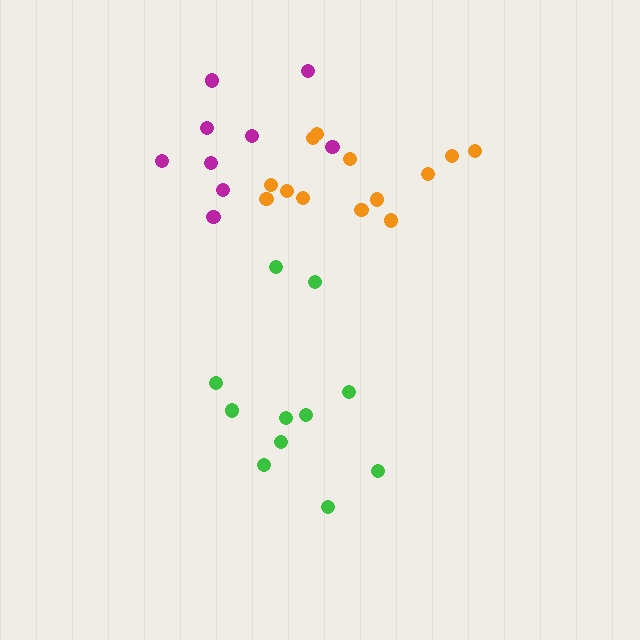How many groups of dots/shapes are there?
There are 3 groups.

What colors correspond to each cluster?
The clusters are colored: magenta, green, orange.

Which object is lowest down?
The green cluster is bottommost.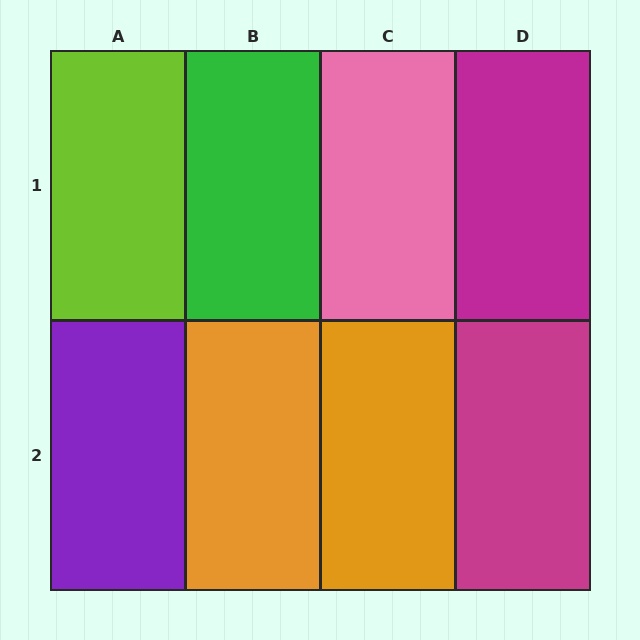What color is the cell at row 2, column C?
Orange.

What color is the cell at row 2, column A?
Purple.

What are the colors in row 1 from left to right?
Lime, green, pink, magenta.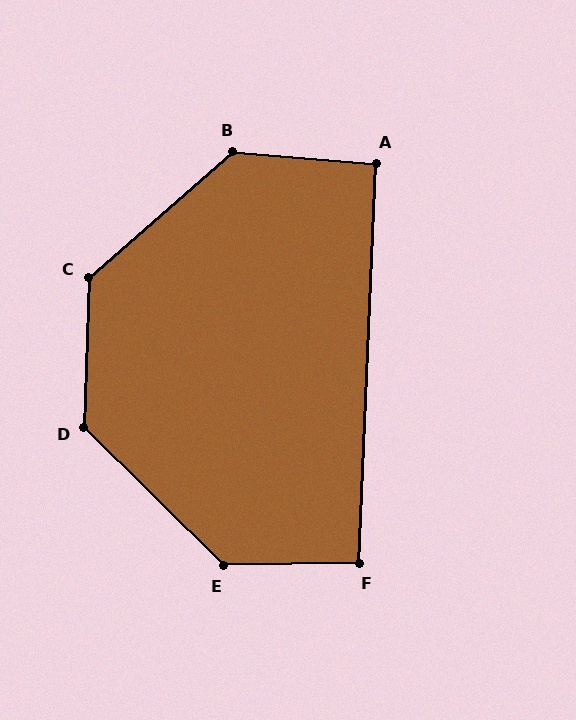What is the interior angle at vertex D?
Approximately 133 degrees (obtuse).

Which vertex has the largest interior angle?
E, at approximately 134 degrees.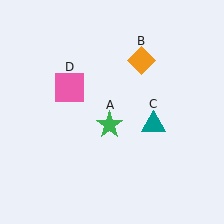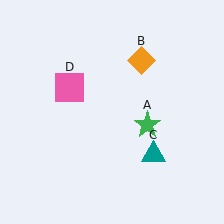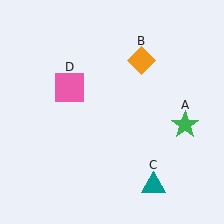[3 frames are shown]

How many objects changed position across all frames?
2 objects changed position: green star (object A), teal triangle (object C).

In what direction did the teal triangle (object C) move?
The teal triangle (object C) moved down.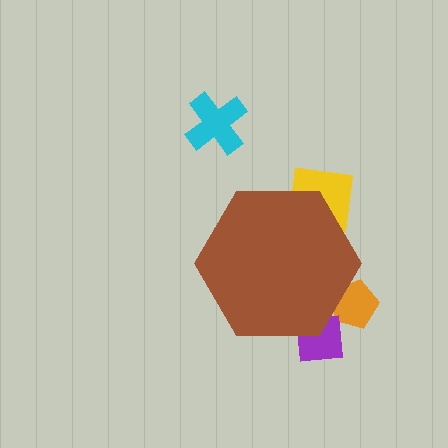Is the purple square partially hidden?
Yes, the purple square is partially hidden behind the brown hexagon.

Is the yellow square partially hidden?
Yes, the yellow square is partially hidden behind the brown hexagon.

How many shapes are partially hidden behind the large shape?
3 shapes are partially hidden.